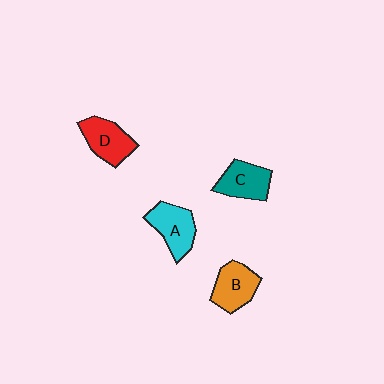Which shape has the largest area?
Shape A (cyan).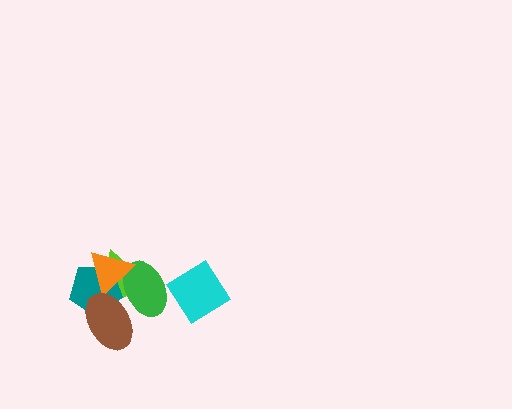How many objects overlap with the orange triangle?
4 objects overlap with the orange triangle.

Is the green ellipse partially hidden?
Yes, it is partially covered by another shape.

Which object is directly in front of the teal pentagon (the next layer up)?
The orange triangle is directly in front of the teal pentagon.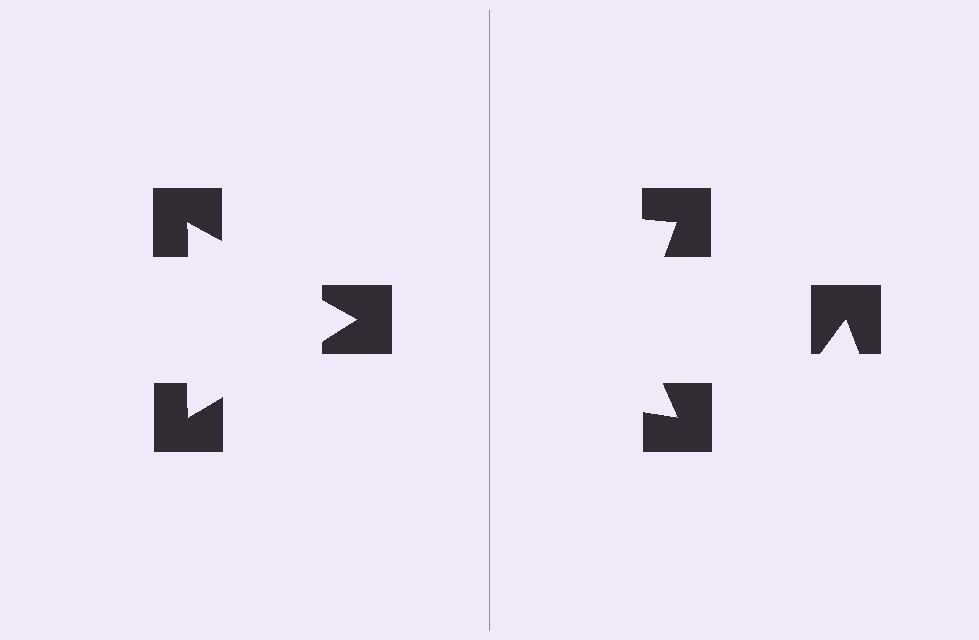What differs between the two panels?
The notched squares are positioned identically on both sides; only the wedge orientations differ. On the left they align to a triangle; on the right they are misaligned.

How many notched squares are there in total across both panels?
6 — 3 on each side.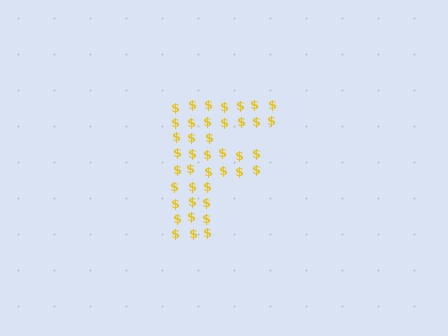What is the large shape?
The large shape is the letter F.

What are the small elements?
The small elements are dollar signs.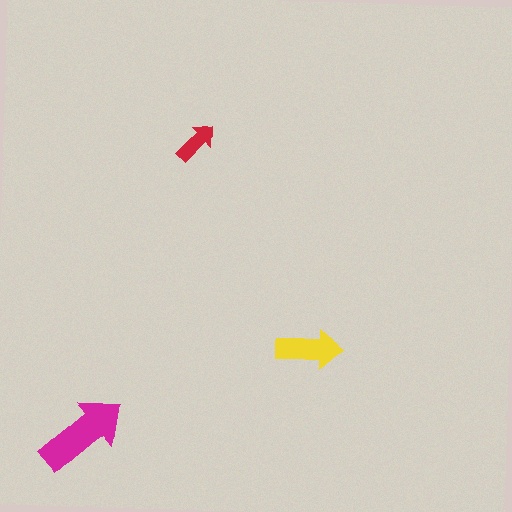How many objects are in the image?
There are 3 objects in the image.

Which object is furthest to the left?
The magenta arrow is leftmost.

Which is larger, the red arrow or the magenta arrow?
The magenta one.